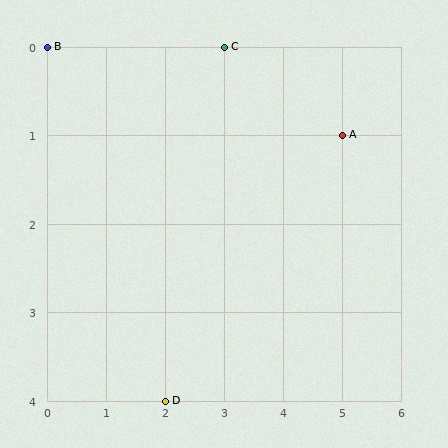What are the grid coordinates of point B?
Point B is at grid coordinates (0, 0).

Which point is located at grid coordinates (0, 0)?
Point B is at (0, 0).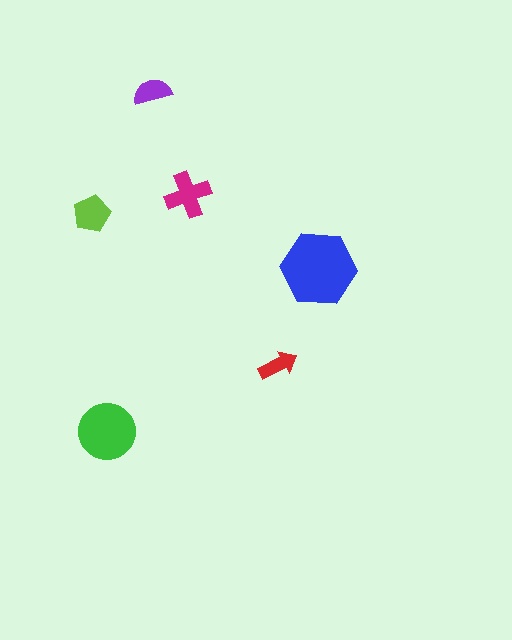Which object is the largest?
The blue hexagon.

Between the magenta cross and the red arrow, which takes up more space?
The magenta cross.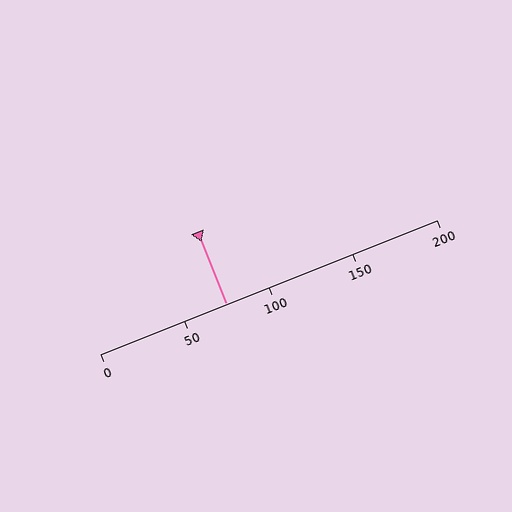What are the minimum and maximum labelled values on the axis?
The axis runs from 0 to 200.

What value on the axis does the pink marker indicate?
The marker indicates approximately 75.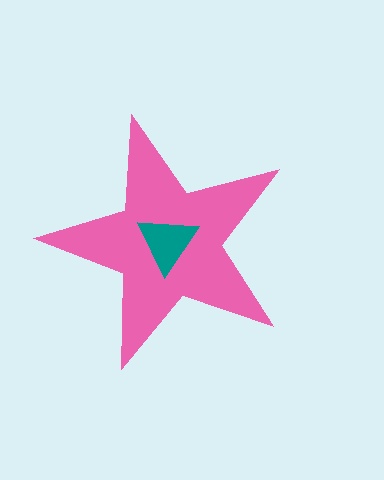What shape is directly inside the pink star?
The teal triangle.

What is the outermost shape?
The pink star.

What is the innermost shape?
The teal triangle.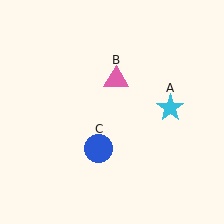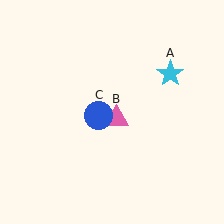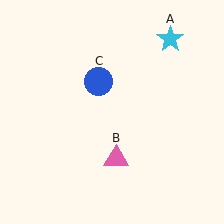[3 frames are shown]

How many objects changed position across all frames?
3 objects changed position: cyan star (object A), pink triangle (object B), blue circle (object C).